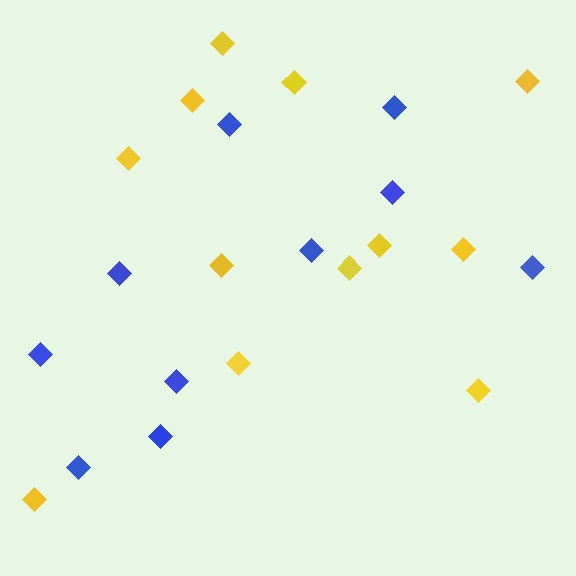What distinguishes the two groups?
There are 2 groups: one group of blue diamonds (10) and one group of yellow diamonds (12).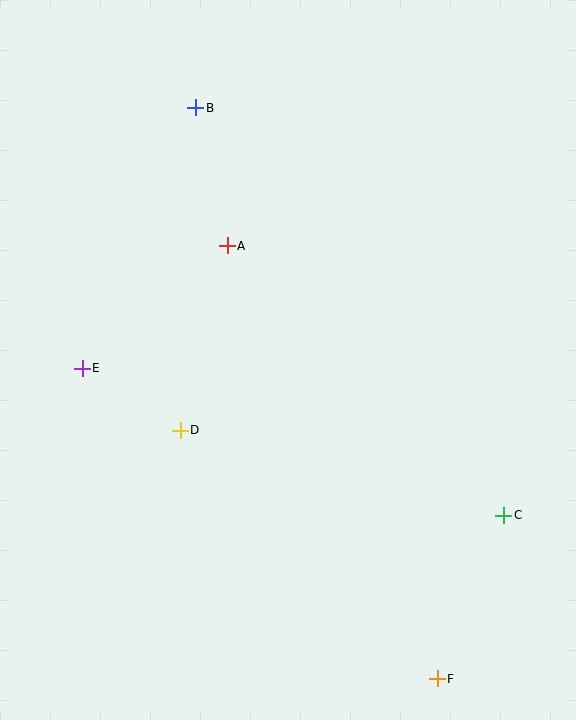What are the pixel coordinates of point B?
Point B is at (196, 108).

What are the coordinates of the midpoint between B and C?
The midpoint between B and C is at (350, 312).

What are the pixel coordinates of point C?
Point C is at (504, 515).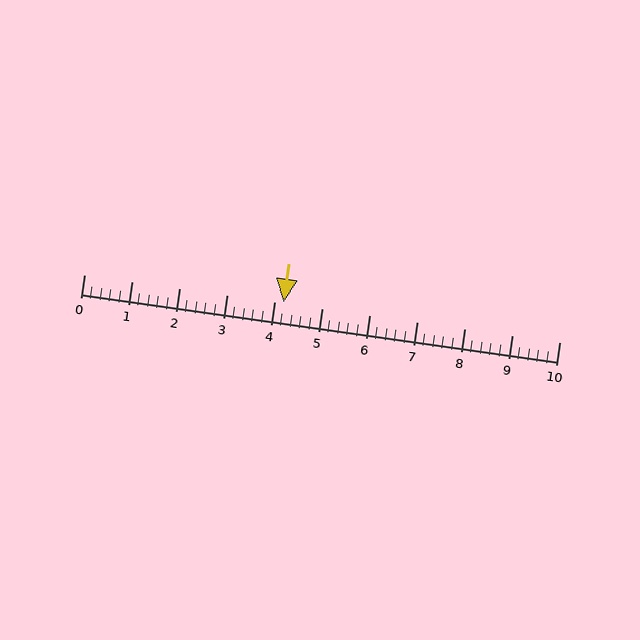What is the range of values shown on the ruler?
The ruler shows values from 0 to 10.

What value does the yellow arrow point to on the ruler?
The yellow arrow points to approximately 4.2.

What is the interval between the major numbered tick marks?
The major tick marks are spaced 1 units apart.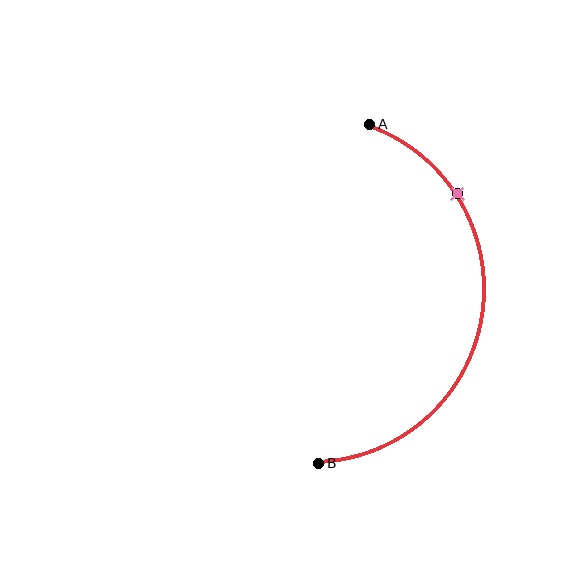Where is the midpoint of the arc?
The arc midpoint is the point on the curve farthest from the straight line joining A and B. It sits to the right of that line.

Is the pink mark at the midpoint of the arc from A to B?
No. The pink mark lies on the arc but is closer to endpoint A. The arc midpoint would be at the point on the curve equidistant along the arc from both A and B.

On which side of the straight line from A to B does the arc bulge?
The arc bulges to the right of the straight line connecting A and B.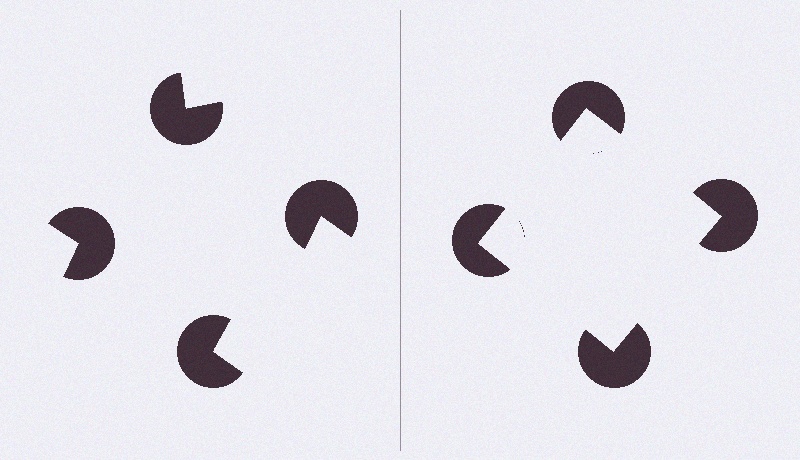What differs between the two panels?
The pac-man discs are positioned identically on both sides; only the wedge orientations differ. On the right they align to a square; on the left they are misaligned.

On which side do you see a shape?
An illusory square appears on the right side. On the left side the wedge cuts are rotated, so no coherent shape forms.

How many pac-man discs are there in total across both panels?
8 — 4 on each side.